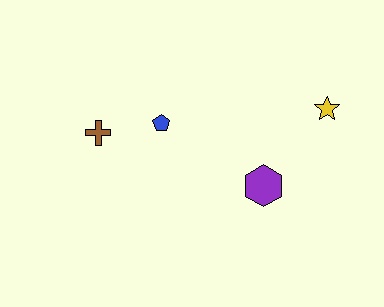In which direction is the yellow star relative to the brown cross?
The yellow star is to the right of the brown cross.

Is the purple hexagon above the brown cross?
No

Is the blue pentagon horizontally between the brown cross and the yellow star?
Yes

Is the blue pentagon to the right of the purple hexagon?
No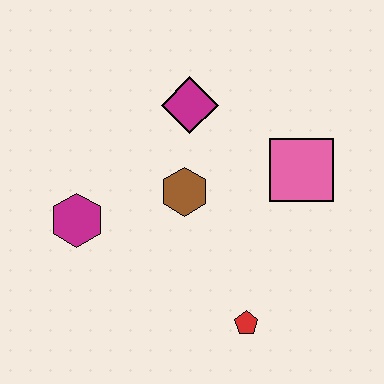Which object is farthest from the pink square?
The magenta hexagon is farthest from the pink square.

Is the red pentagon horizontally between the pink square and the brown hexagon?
Yes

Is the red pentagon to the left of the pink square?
Yes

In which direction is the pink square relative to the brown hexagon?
The pink square is to the right of the brown hexagon.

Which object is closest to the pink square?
The brown hexagon is closest to the pink square.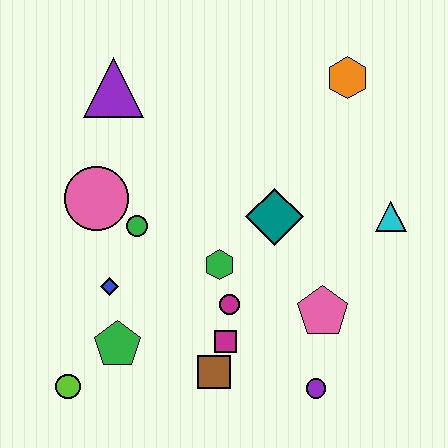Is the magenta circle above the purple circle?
Yes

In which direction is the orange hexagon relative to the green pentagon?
The orange hexagon is above the green pentagon.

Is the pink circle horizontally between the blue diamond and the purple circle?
No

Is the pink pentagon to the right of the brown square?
Yes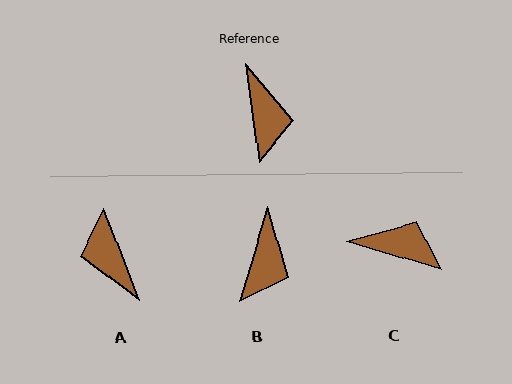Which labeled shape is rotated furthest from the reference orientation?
A, about 167 degrees away.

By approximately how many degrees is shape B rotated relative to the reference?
Approximately 24 degrees clockwise.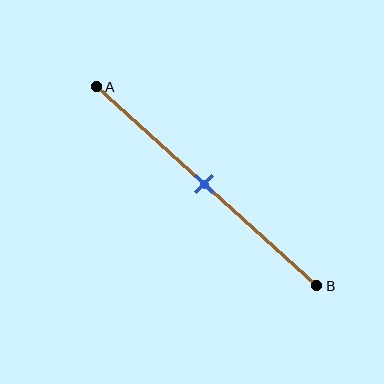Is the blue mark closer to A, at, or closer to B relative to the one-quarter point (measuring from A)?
The blue mark is closer to point B than the one-quarter point of segment AB.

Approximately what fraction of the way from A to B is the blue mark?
The blue mark is approximately 50% of the way from A to B.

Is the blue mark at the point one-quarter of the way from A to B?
No, the mark is at about 50% from A, not at the 25% one-quarter point.